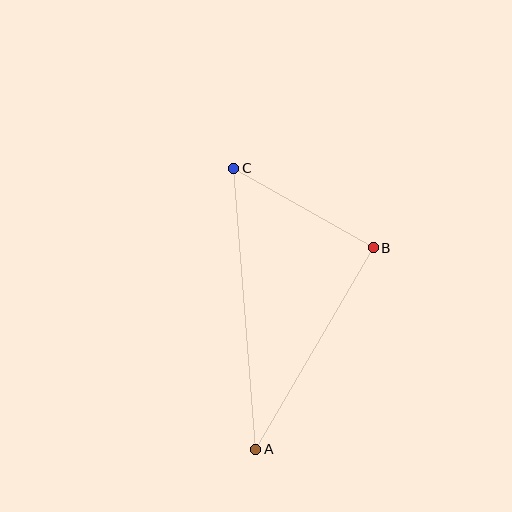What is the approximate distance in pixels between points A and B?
The distance between A and B is approximately 233 pixels.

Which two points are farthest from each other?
Points A and C are farthest from each other.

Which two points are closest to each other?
Points B and C are closest to each other.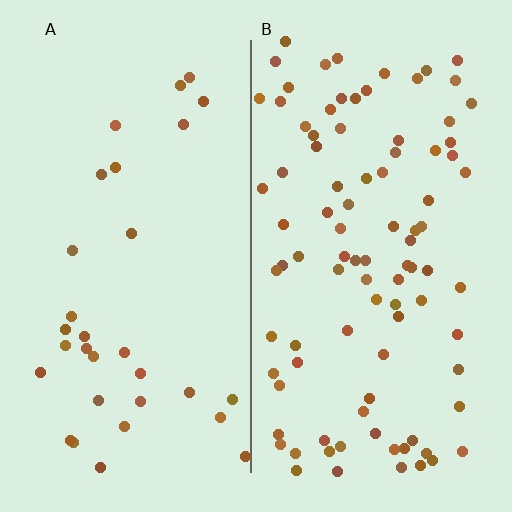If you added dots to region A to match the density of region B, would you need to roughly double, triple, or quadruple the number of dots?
Approximately triple.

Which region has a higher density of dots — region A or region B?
B (the right).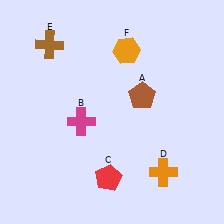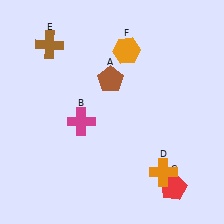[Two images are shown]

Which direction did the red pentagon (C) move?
The red pentagon (C) moved right.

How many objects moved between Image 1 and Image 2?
2 objects moved between the two images.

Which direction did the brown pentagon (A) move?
The brown pentagon (A) moved left.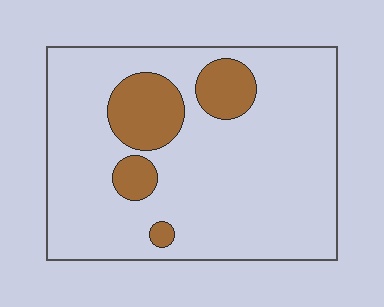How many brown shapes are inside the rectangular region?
4.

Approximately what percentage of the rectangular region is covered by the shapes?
Approximately 15%.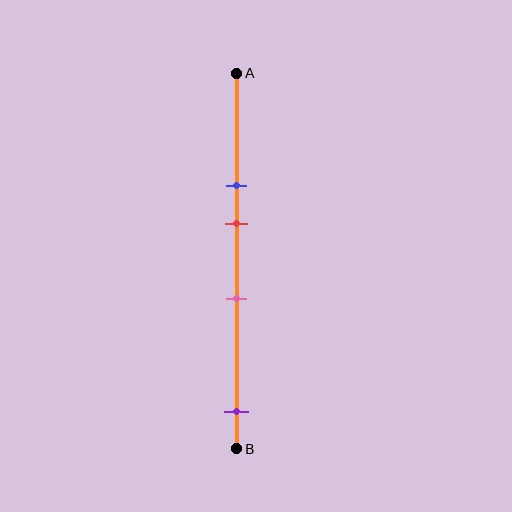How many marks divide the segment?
There are 4 marks dividing the segment.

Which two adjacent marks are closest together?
The blue and red marks are the closest adjacent pair.